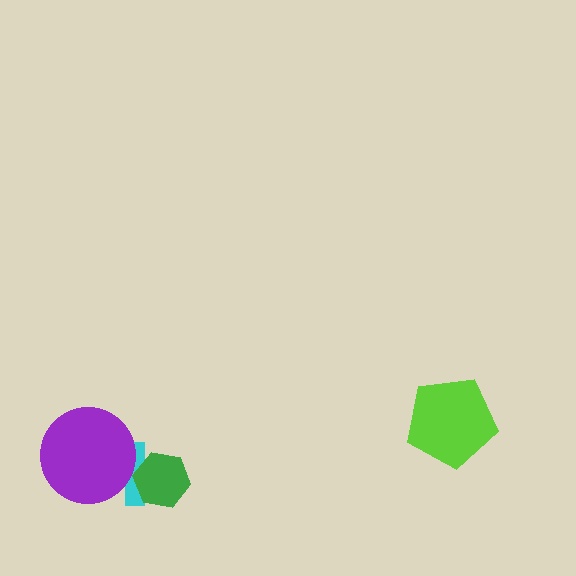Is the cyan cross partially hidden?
Yes, it is partially covered by another shape.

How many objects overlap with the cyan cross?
2 objects overlap with the cyan cross.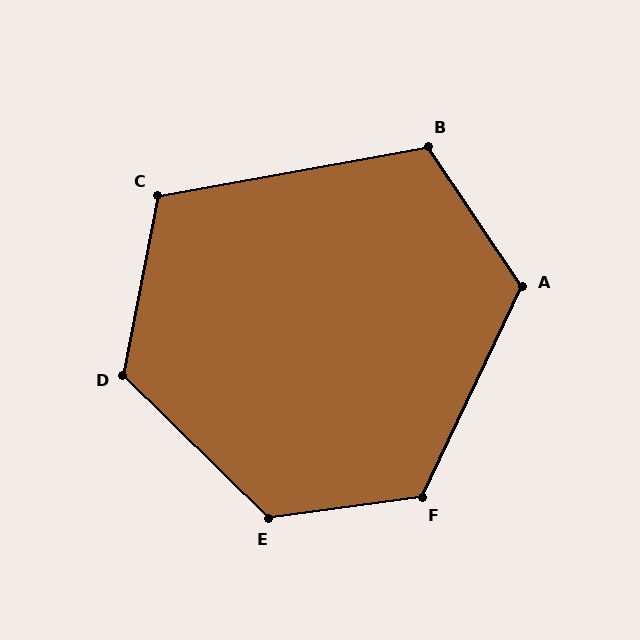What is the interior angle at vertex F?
Approximately 123 degrees (obtuse).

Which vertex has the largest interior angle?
E, at approximately 128 degrees.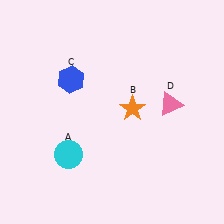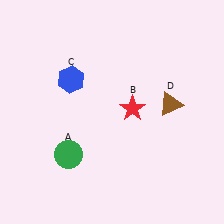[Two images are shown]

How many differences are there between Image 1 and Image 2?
There are 3 differences between the two images.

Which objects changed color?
A changed from cyan to green. B changed from orange to red. D changed from pink to brown.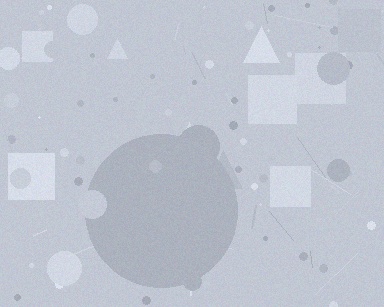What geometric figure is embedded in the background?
A circle is embedded in the background.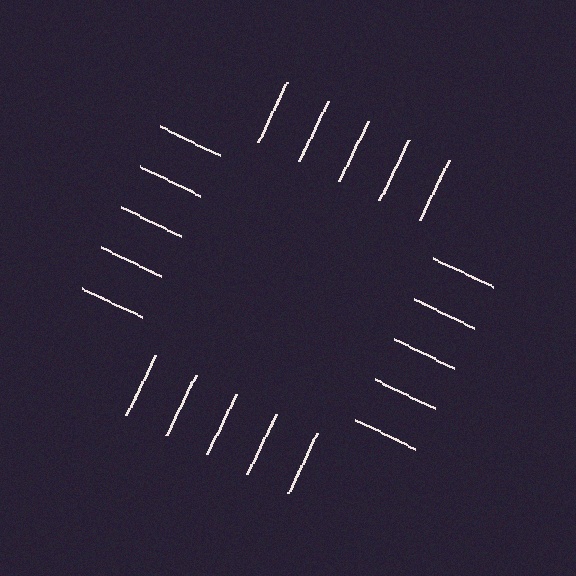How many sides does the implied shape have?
4 sides — the line-ends trace a square.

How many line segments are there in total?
20 — 5 along each of the 4 edges.